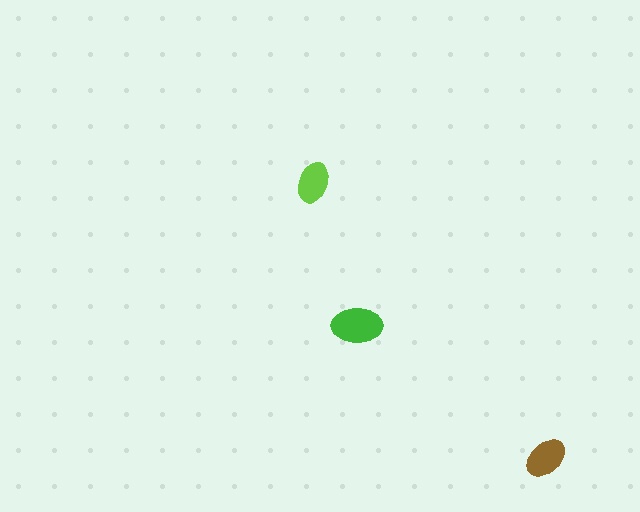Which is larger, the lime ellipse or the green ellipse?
The green one.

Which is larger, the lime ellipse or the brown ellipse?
The brown one.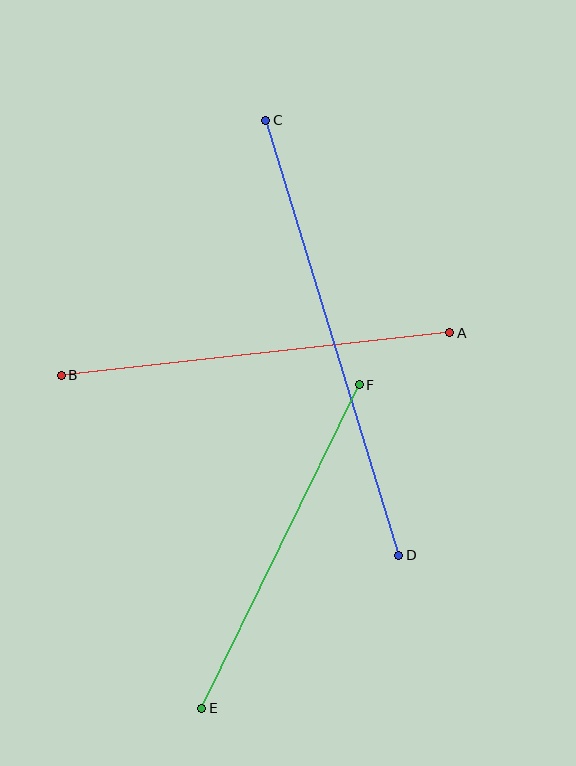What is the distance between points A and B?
The distance is approximately 391 pixels.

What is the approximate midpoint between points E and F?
The midpoint is at approximately (281, 546) pixels.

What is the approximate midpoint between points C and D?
The midpoint is at approximately (332, 338) pixels.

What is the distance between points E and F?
The distance is approximately 359 pixels.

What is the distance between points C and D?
The distance is approximately 455 pixels.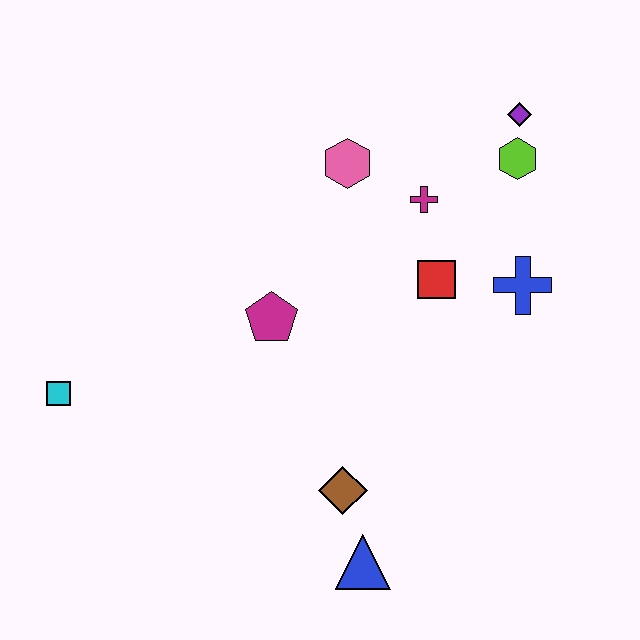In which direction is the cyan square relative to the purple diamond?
The cyan square is to the left of the purple diamond.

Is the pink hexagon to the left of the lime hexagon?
Yes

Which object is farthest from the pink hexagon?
The blue triangle is farthest from the pink hexagon.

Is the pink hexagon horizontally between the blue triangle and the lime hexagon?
No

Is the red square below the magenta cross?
Yes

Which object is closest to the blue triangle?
The brown diamond is closest to the blue triangle.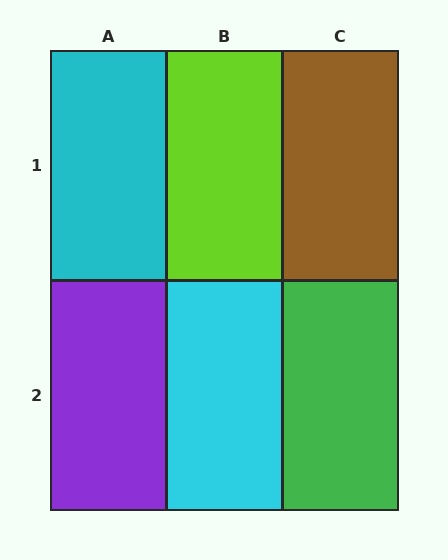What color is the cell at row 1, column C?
Brown.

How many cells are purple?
1 cell is purple.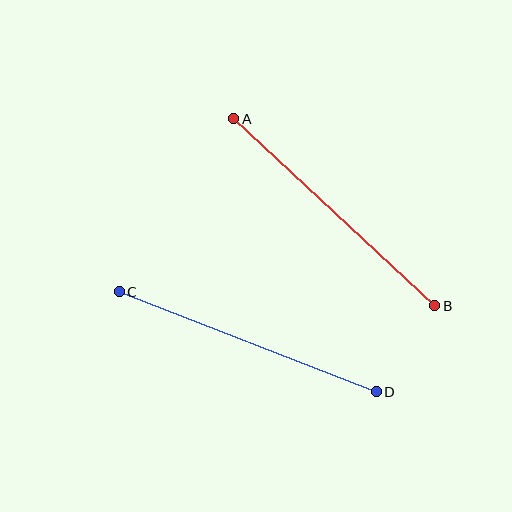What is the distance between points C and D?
The distance is approximately 275 pixels.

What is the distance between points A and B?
The distance is approximately 274 pixels.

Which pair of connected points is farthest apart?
Points C and D are farthest apart.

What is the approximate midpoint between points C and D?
The midpoint is at approximately (248, 342) pixels.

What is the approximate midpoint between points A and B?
The midpoint is at approximately (334, 212) pixels.